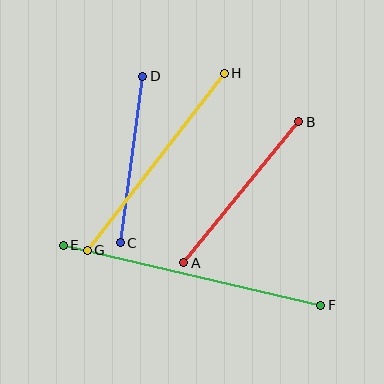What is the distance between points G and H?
The distance is approximately 224 pixels.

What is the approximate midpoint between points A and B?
The midpoint is at approximately (241, 192) pixels.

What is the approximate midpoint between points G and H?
The midpoint is at approximately (156, 162) pixels.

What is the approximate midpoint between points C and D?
The midpoint is at approximately (131, 159) pixels.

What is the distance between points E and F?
The distance is approximately 264 pixels.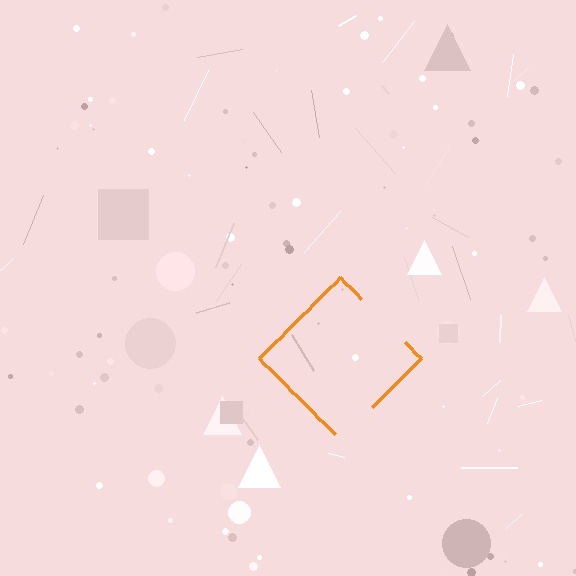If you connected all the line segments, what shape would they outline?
They would outline a diamond.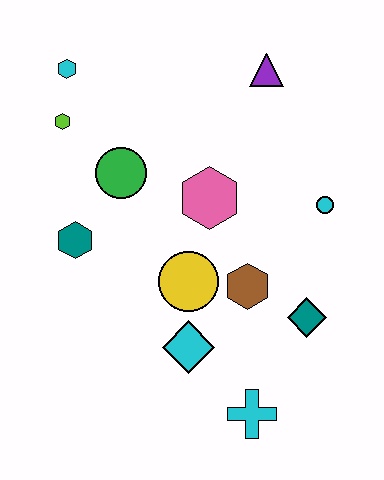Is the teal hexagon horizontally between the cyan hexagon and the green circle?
Yes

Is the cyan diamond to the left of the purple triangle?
Yes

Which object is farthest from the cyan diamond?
The cyan hexagon is farthest from the cyan diamond.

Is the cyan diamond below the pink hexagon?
Yes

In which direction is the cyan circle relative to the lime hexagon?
The cyan circle is to the right of the lime hexagon.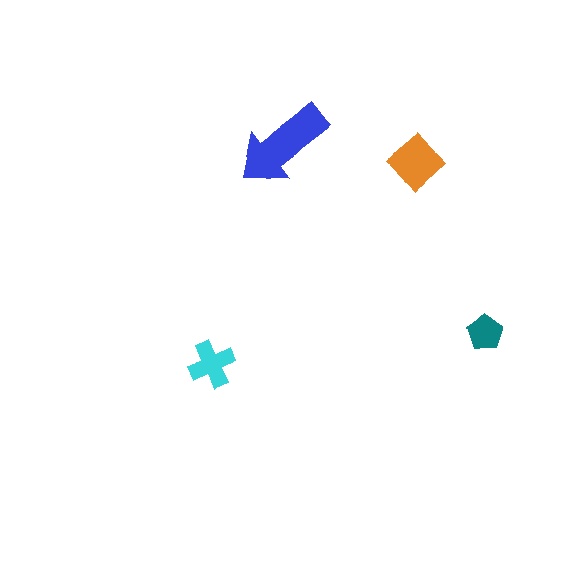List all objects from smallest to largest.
The teal pentagon, the cyan cross, the orange diamond, the blue arrow.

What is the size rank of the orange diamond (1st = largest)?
2nd.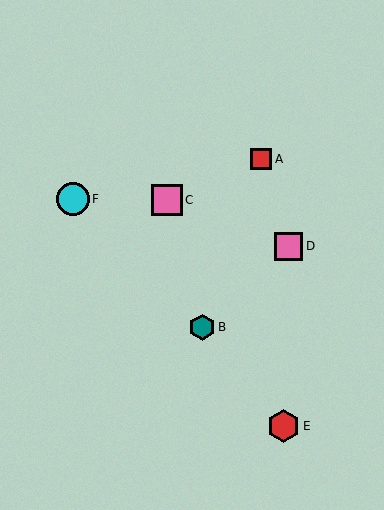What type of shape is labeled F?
Shape F is a cyan circle.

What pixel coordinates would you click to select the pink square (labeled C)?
Click at (167, 200) to select the pink square C.